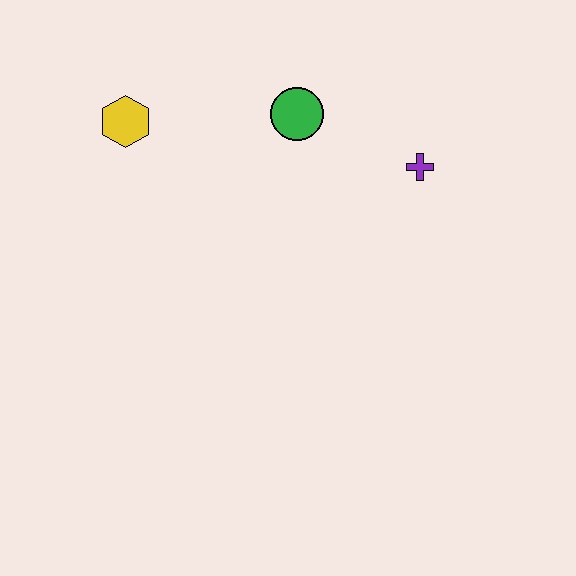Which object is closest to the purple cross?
The green circle is closest to the purple cross.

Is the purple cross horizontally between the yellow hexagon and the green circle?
No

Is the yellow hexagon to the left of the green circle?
Yes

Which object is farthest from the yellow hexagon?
The purple cross is farthest from the yellow hexagon.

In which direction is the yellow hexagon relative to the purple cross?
The yellow hexagon is to the left of the purple cross.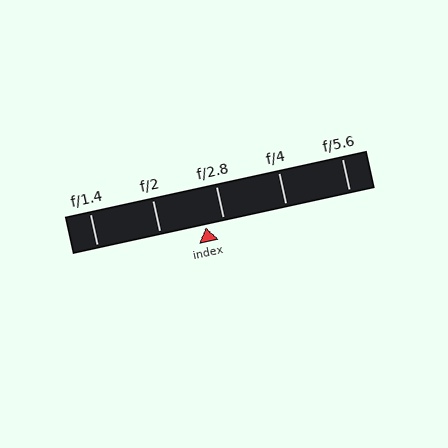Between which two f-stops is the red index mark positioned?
The index mark is between f/2 and f/2.8.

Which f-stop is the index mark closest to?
The index mark is closest to f/2.8.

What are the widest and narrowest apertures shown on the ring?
The widest aperture shown is f/1.4 and the narrowest is f/5.6.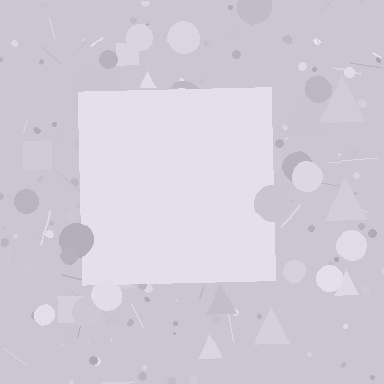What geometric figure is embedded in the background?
A square is embedded in the background.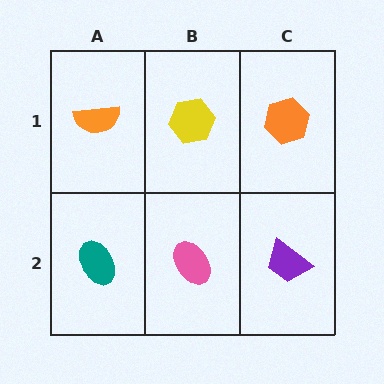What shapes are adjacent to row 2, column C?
An orange hexagon (row 1, column C), a pink ellipse (row 2, column B).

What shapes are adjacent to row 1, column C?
A purple trapezoid (row 2, column C), a yellow hexagon (row 1, column B).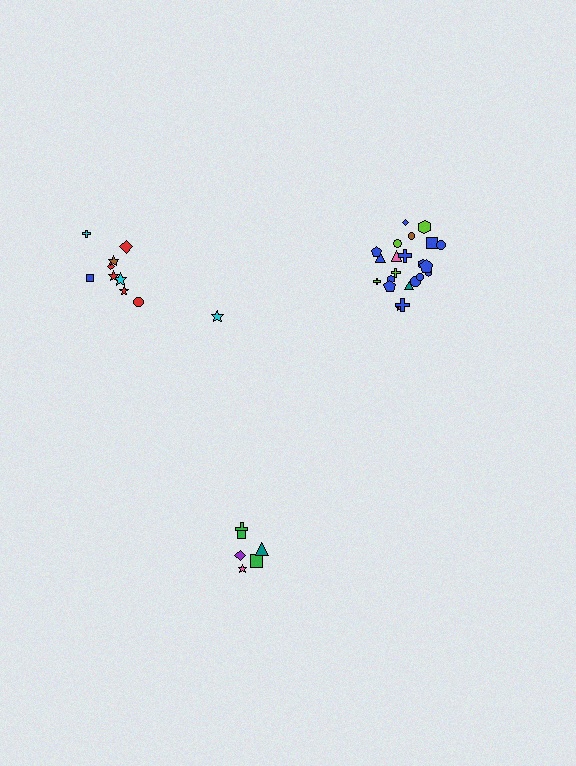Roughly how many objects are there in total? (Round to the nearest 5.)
Roughly 40 objects in total.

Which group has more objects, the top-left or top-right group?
The top-right group.